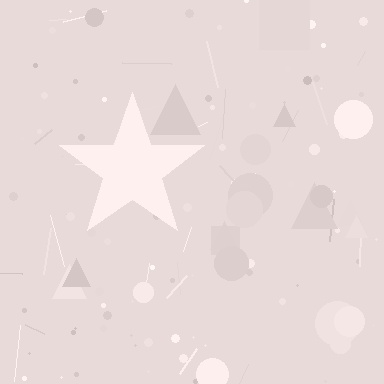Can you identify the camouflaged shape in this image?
The camouflaged shape is a star.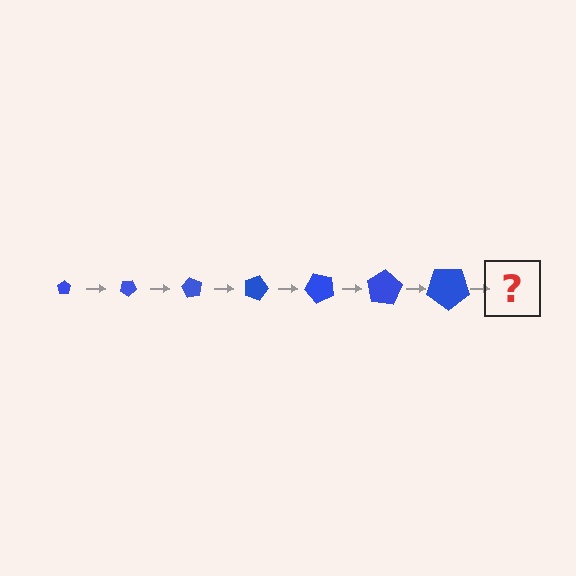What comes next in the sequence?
The next element should be a pentagon, larger than the previous one and rotated 210 degrees from the start.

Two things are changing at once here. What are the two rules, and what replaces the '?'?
The two rules are that the pentagon grows larger each step and it rotates 30 degrees each step. The '?' should be a pentagon, larger than the previous one and rotated 210 degrees from the start.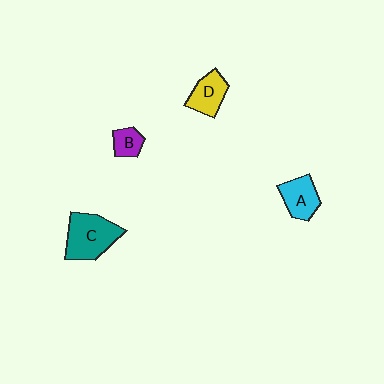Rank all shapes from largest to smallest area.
From largest to smallest: C (teal), A (cyan), D (yellow), B (purple).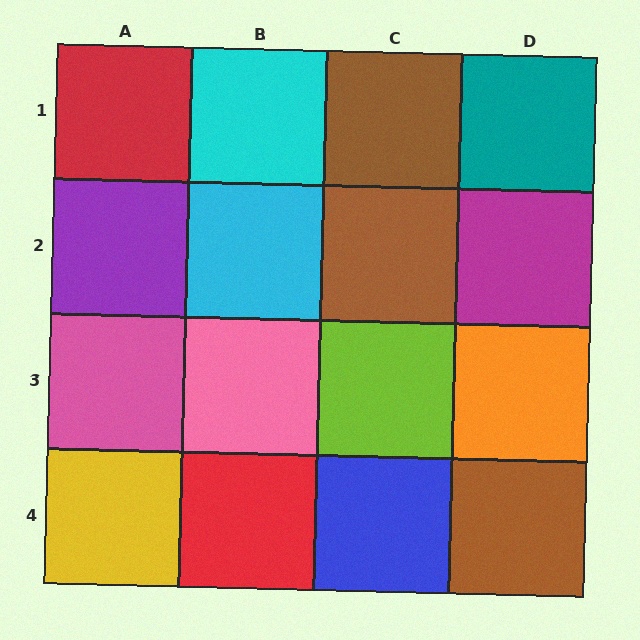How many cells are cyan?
2 cells are cyan.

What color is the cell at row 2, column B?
Cyan.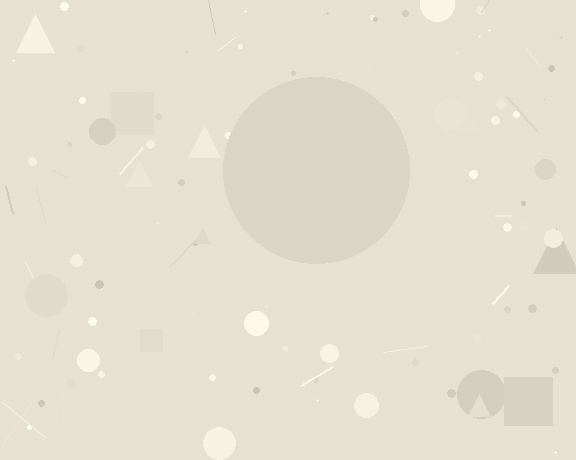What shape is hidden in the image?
A circle is hidden in the image.